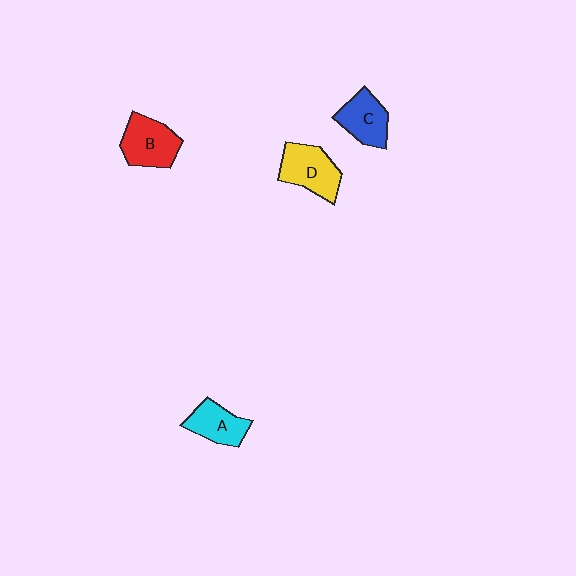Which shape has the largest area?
Shape D (yellow).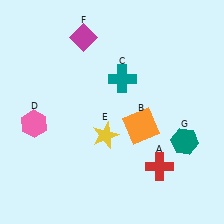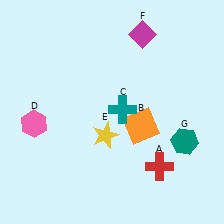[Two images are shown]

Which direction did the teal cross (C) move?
The teal cross (C) moved down.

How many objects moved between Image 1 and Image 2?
2 objects moved between the two images.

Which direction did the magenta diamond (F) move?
The magenta diamond (F) moved right.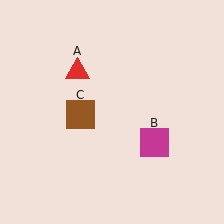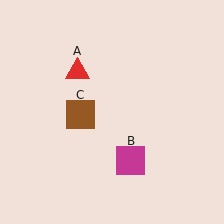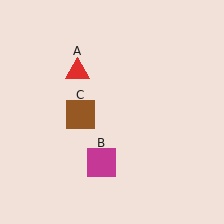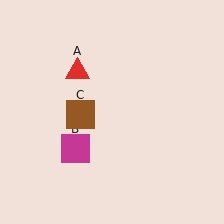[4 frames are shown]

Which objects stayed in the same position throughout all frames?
Red triangle (object A) and brown square (object C) remained stationary.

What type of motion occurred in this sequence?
The magenta square (object B) rotated clockwise around the center of the scene.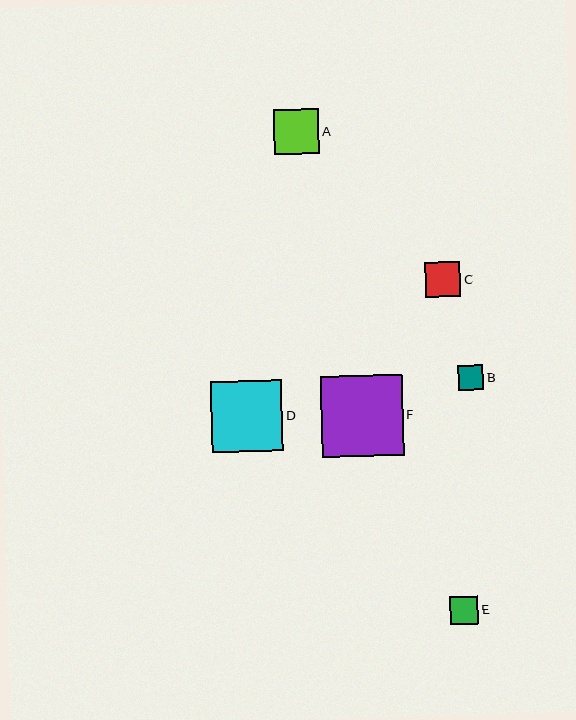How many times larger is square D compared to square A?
Square D is approximately 1.6 times the size of square A.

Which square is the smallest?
Square B is the smallest with a size of approximately 25 pixels.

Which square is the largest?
Square F is the largest with a size of approximately 82 pixels.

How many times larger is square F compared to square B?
Square F is approximately 3.2 times the size of square B.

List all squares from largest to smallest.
From largest to smallest: F, D, A, C, E, B.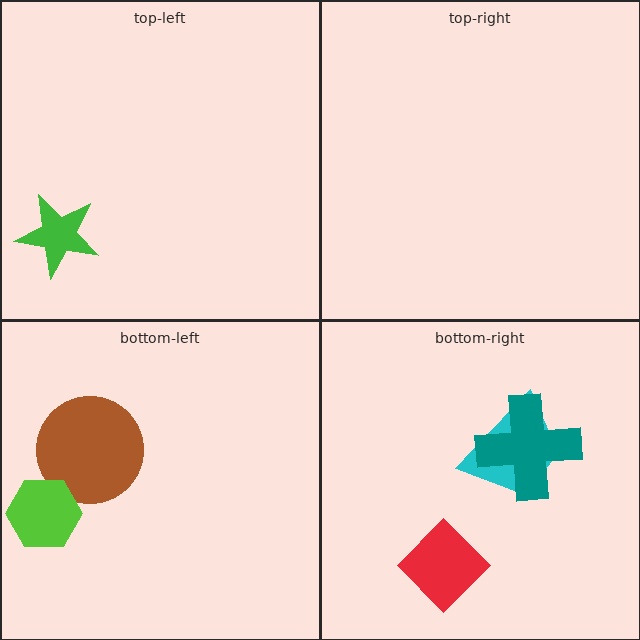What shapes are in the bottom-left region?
The brown circle, the lime hexagon.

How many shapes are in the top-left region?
1.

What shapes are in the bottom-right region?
The red diamond, the cyan trapezoid, the teal cross.